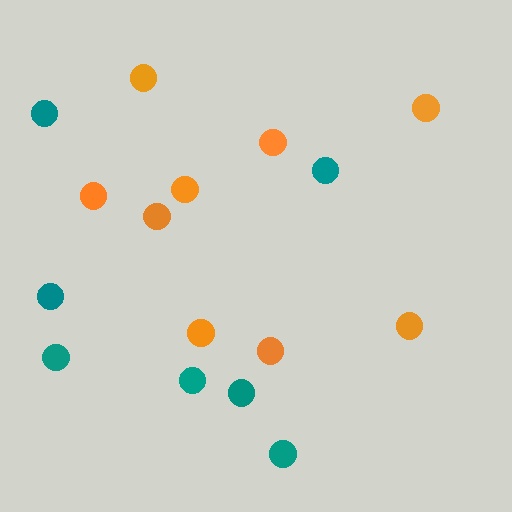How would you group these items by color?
There are 2 groups: one group of teal circles (7) and one group of orange circles (9).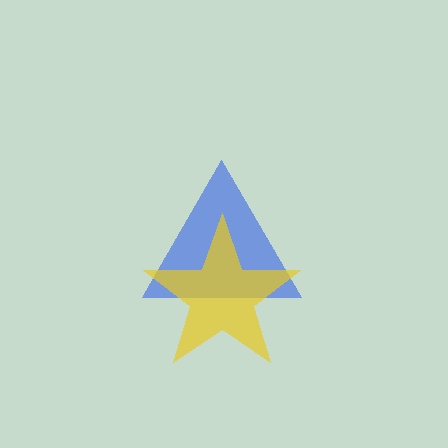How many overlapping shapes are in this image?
There are 2 overlapping shapes in the image.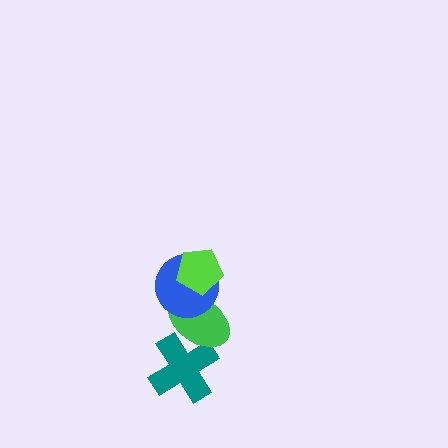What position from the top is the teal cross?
The teal cross is 4th from the top.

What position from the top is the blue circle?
The blue circle is 2nd from the top.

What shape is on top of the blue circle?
The lime pentagon is on top of the blue circle.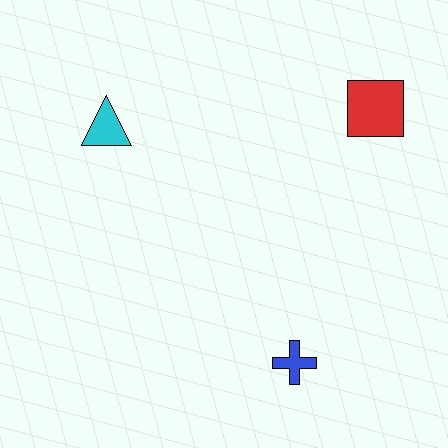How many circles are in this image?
There are no circles.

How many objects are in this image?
There are 3 objects.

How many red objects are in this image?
There is 1 red object.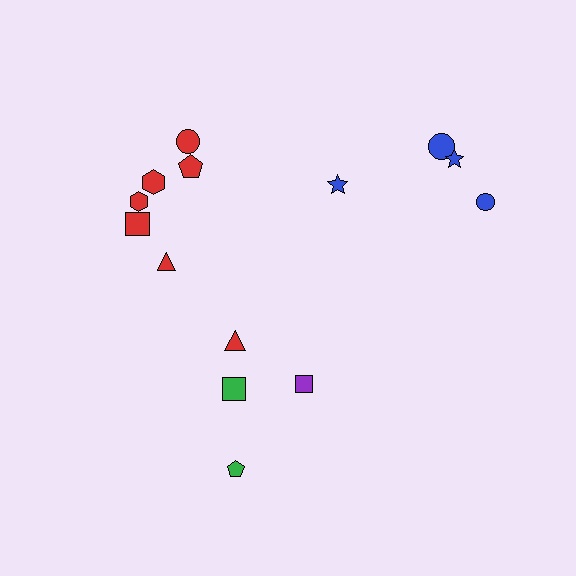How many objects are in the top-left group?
There are 6 objects.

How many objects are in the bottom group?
There are 4 objects.